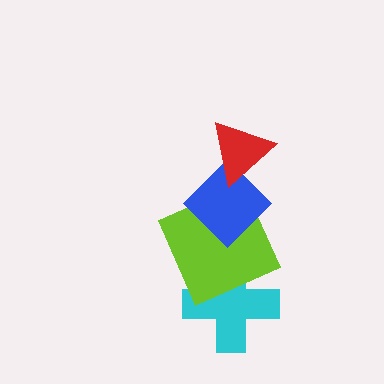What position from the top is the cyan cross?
The cyan cross is 4th from the top.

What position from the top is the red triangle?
The red triangle is 1st from the top.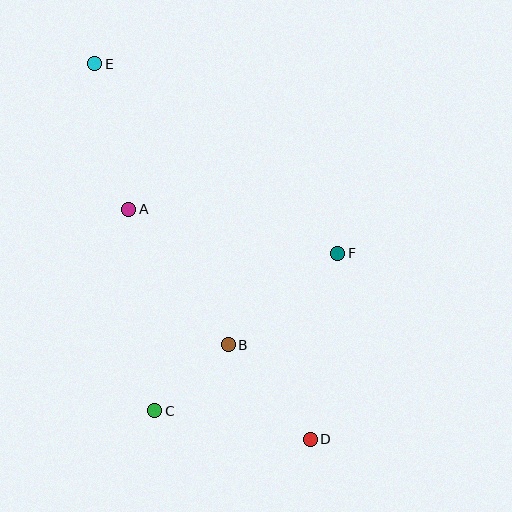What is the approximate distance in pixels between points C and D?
The distance between C and D is approximately 158 pixels.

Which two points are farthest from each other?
Points D and E are farthest from each other.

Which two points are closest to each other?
Points B and C are closest to each other.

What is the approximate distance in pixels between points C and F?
The distance between C and F is approximately 241 pixels.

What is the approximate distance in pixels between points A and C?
The distance between A and C is approximately 203 pixels.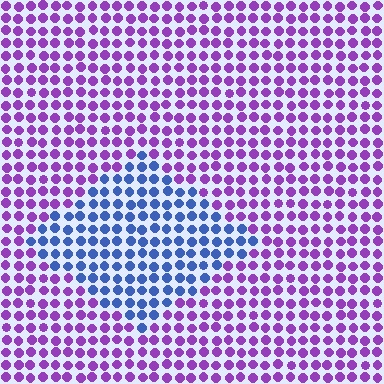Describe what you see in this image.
The image is filled with small purple elements in a uniform arrangement. A diamond-shaped region is visible where the elements are tinted to a slightly different hue, forming a subtle color boundary.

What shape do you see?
I see a diamond.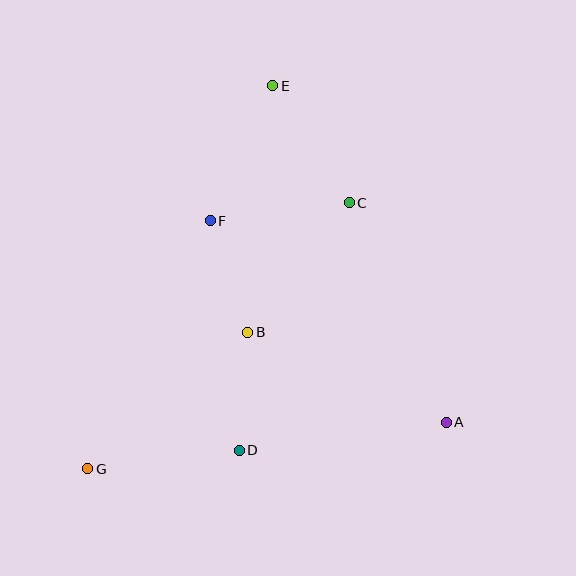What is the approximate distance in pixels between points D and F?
The distance between D and F is approximately 231 pixels.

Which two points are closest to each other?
Points B and F are closest to each other.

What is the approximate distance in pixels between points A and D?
The distance between A and D is approximately 209 pixels.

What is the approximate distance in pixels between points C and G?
The distance between C and G is approximately 373 pixels.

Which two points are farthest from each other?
Points E and G are farthest from each other.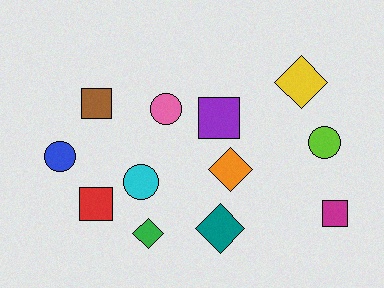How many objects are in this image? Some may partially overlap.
There are 12 objects.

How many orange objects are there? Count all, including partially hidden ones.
There is 1 orange object.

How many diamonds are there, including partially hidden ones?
There are 4 diamonds.